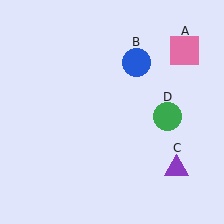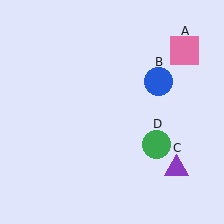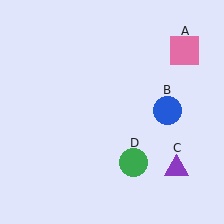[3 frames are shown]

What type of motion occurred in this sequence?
The blue circle (object B), green circle (object D) rotated clockwise around the center of the scene.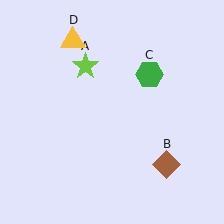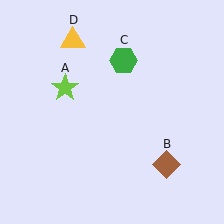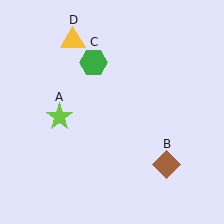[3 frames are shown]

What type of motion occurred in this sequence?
The lime star (object A), green hexagon (object C) rotated counterclockwise around the center of the scene.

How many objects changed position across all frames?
2 objects changed position: lime star (object A), green hexagon (object C).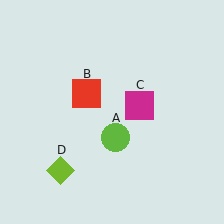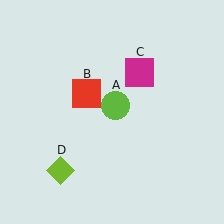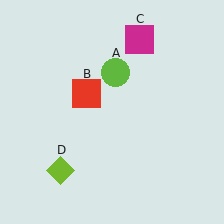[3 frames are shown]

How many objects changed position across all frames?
2 objects changed position: lime circle (object A), magenta square (object C).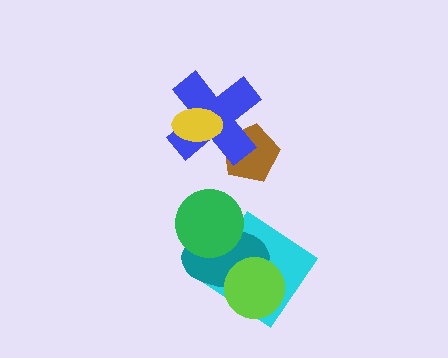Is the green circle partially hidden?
No, no other shape covers it.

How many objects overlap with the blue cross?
2 objects overlap with the blue cross.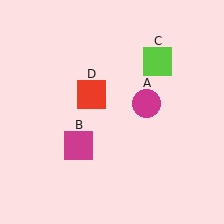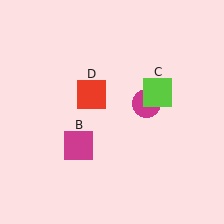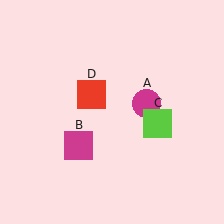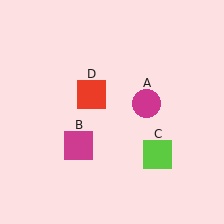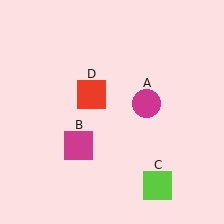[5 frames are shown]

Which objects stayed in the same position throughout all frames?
Magenta circle (object A) and magenta square (object B) and red square (object D) remained stationary.